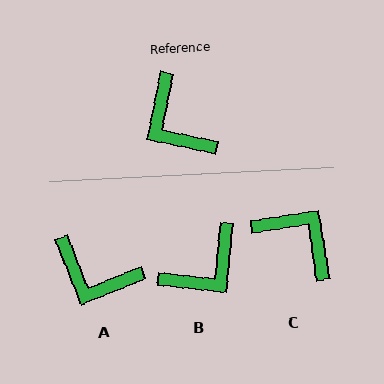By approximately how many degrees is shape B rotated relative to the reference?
Approximately 96 degrees counter-clockwise.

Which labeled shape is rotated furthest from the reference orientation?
C, about 160 degrees away.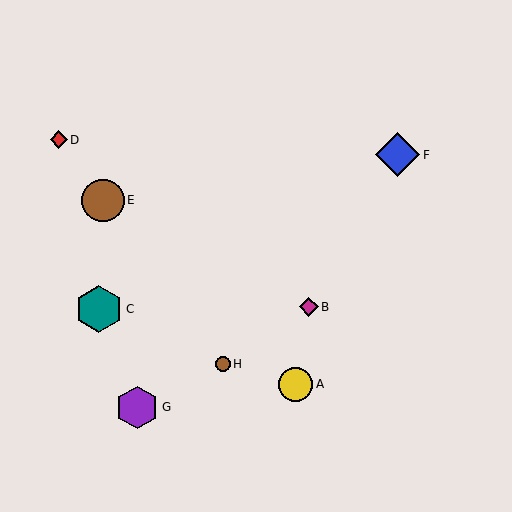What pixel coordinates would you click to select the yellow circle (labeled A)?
Click at (296, 384) to select the yellow circle A.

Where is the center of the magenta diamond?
The center of the magenta diamond is at (309, 307).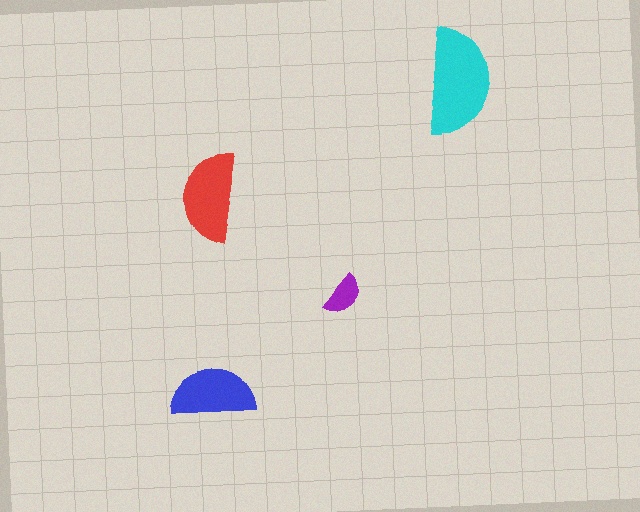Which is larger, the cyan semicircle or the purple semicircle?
The cyan one.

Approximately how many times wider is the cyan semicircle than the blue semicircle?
About 1.5 times wider.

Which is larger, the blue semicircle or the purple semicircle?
The blue one.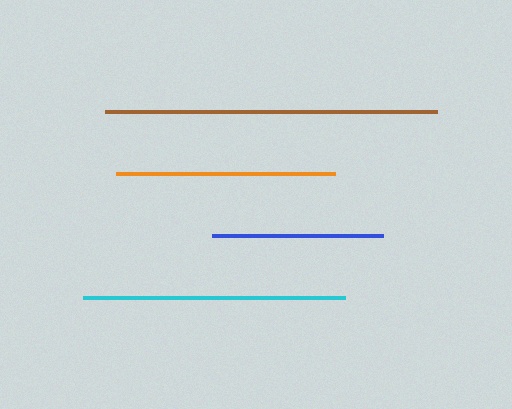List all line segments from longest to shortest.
From longest to shortest: brown, cyan, orange, blue.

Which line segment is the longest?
The brown line is the longest at approximately 331 pixels.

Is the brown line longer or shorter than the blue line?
The brown line is longer than the blue line.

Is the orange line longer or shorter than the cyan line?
The cyan line is longer than the orange line.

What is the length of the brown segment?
The brown segment is approximately 331 pixels long.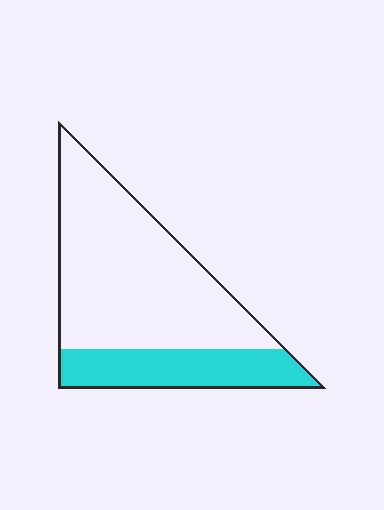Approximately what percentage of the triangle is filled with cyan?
Approximately 30%.